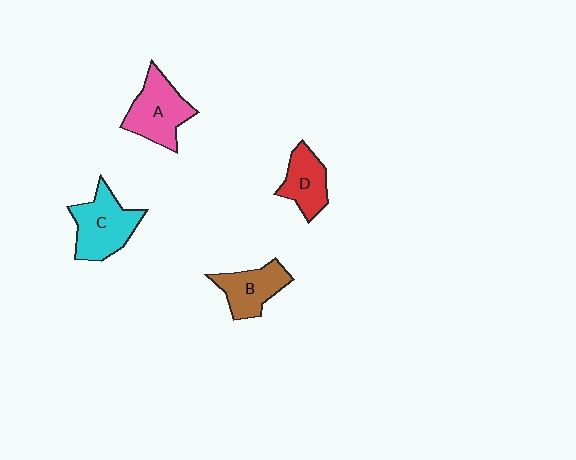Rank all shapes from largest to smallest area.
From largest to smallest: C (cyan), A (pink), B (brown), D (red).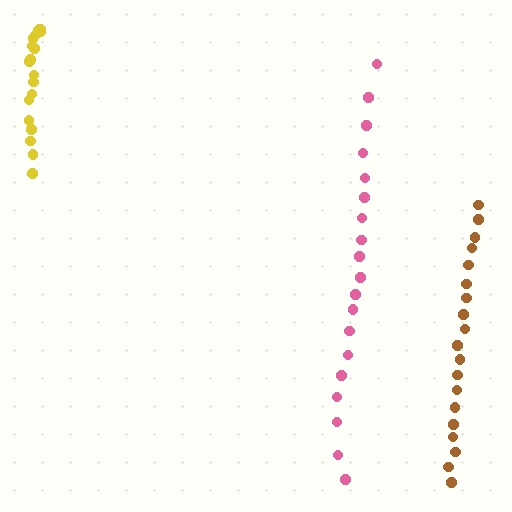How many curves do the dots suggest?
There are 3 distinct paths.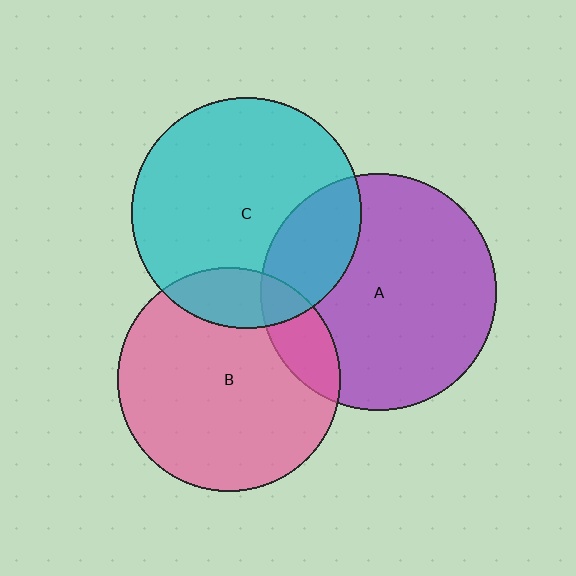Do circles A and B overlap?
Yes.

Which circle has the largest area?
Circle A (purple).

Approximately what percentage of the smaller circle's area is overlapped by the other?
Approximately 15%.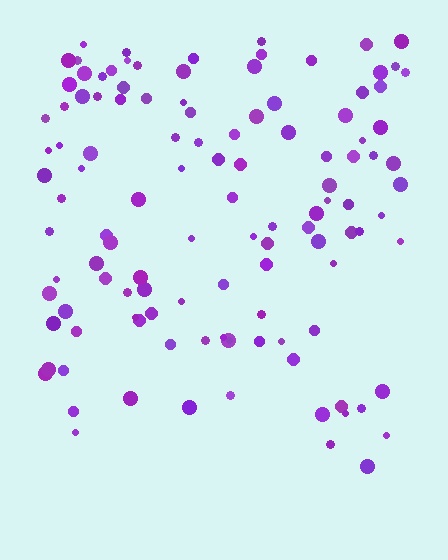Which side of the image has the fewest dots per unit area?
The bottom.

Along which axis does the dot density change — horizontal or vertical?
Vertical.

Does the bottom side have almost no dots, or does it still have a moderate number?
Still a moderate number, just noticeably fewer than the top.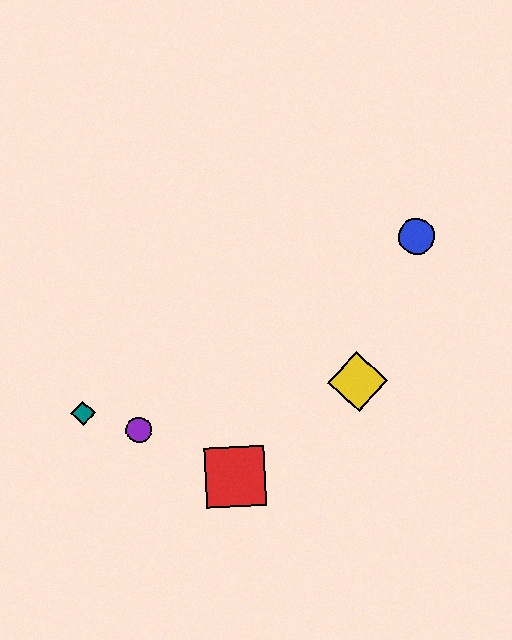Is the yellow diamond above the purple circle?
Yes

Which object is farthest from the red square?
The blue circle is farthest from the red square.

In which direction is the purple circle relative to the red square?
The purple circle is to the left of the red square.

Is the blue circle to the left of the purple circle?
No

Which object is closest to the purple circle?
The teal diamond is closest to the purple circle.